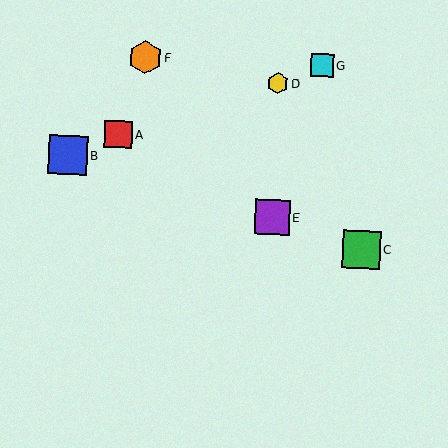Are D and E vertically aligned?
Yes, both are at x≈278.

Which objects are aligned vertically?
Objects D, E are aligned vertically.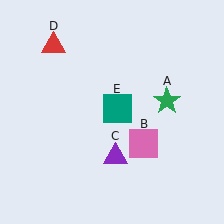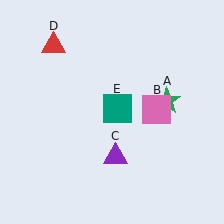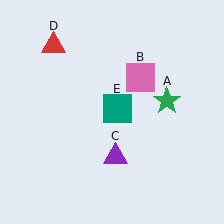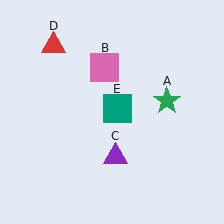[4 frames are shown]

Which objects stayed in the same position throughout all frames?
Green star (object A) and purple triangle (object C) and red triangle (object D) and teal square (object E) remained stationary.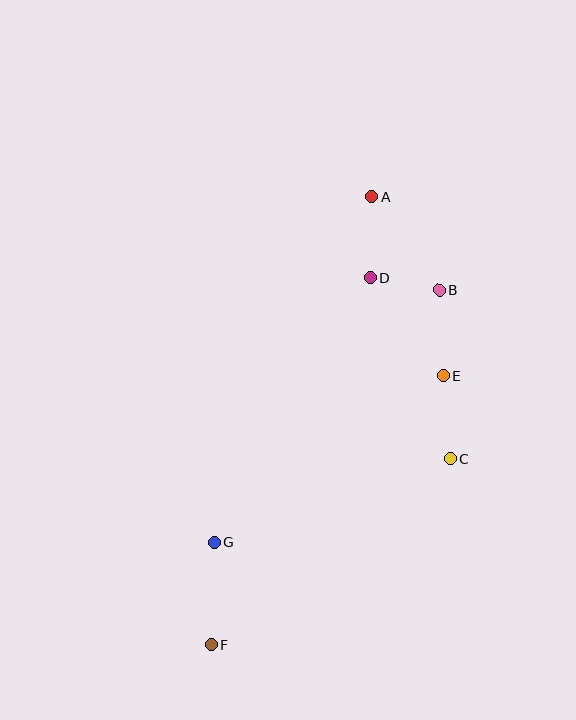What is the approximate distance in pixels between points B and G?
The distance between B and G is approximately 338 pixels.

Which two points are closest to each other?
Points B and D are closest to each other.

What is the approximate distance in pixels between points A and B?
The distance between A and B is approximately 115 pixels.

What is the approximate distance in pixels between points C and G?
The distance between C and G is approximately 250 pixels.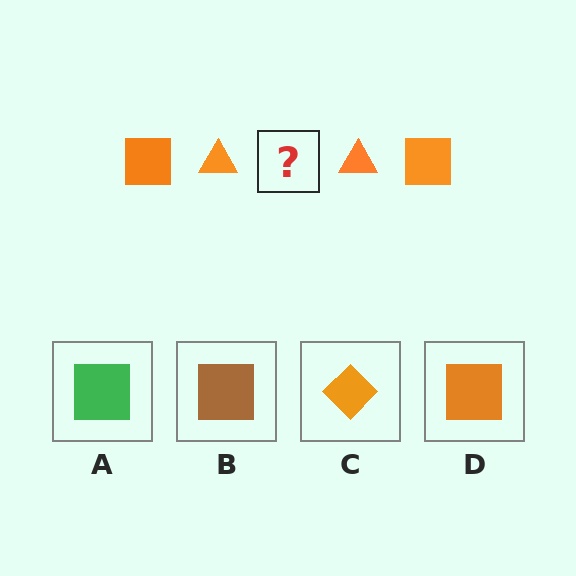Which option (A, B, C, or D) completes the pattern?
D.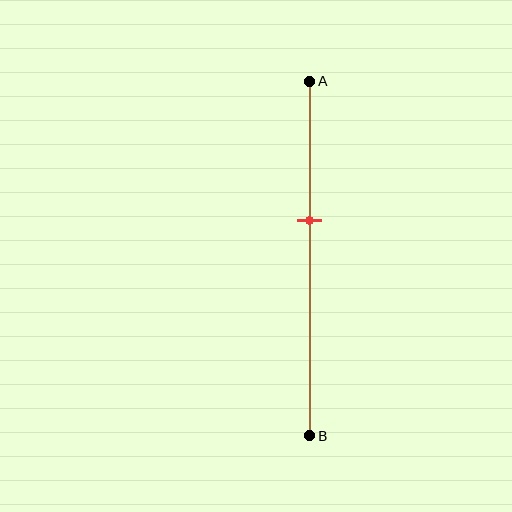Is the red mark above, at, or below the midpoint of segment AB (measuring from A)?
The red mark is above the midpoint of segment AB.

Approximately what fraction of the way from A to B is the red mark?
The red mark is approximately 40% of the way from A to B.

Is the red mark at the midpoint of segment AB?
No, the mark is at about 40% from A, not at the 50% midpoint.